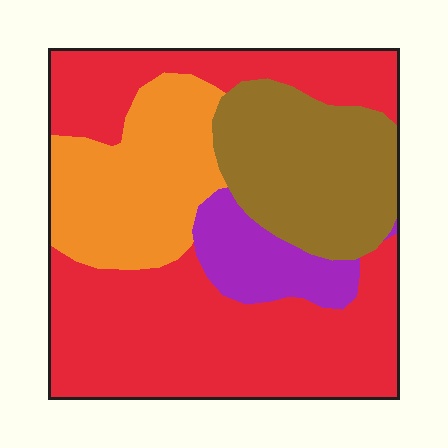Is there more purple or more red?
Red.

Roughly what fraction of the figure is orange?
Orange takes up about one fifth (1/5) of the figure.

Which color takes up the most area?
Red, at roughly 50%.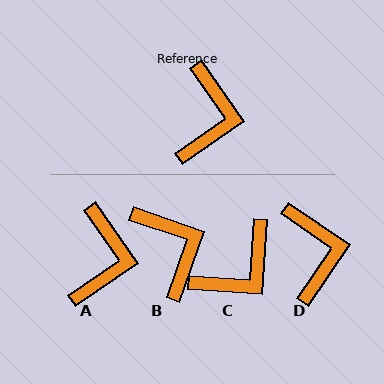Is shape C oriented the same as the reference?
No, it is off by about 38 degrees.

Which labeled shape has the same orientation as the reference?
A.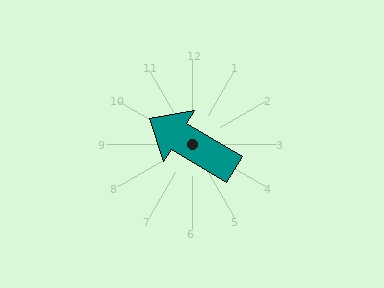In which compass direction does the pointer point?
Northwest.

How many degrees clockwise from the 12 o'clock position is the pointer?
Approximately 301 degrees.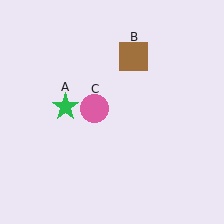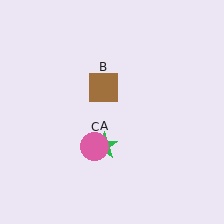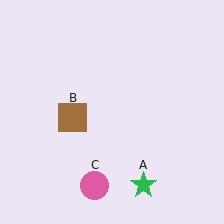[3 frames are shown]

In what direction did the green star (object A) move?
The green star (object A) moved down and to the right.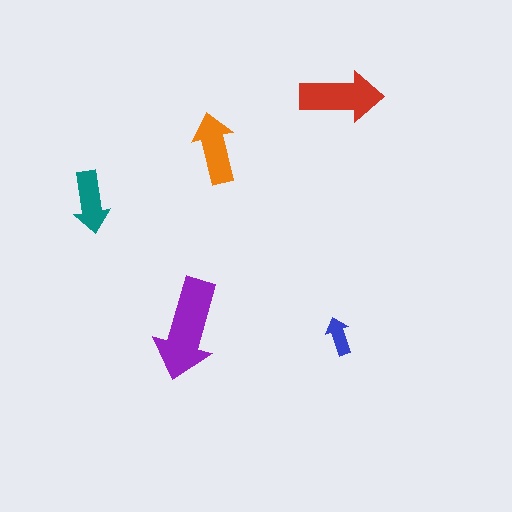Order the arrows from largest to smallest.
the purple one, the red one, the orange one, the teal one, the blue one.